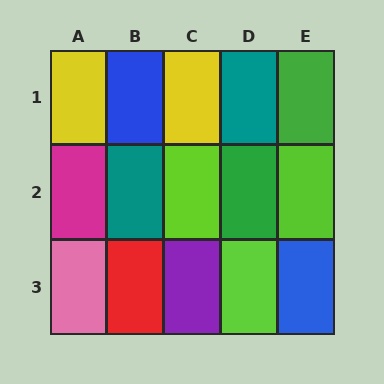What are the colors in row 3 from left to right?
Pink, red, purple, lime, blue.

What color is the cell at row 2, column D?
Green.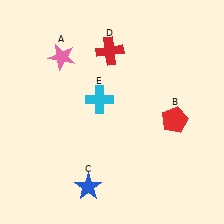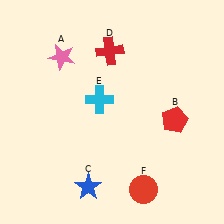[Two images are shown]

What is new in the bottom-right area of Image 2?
A red circle (F) was added in the bottom-right area of Image 2.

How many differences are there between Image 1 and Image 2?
There is 1 difference between the two images.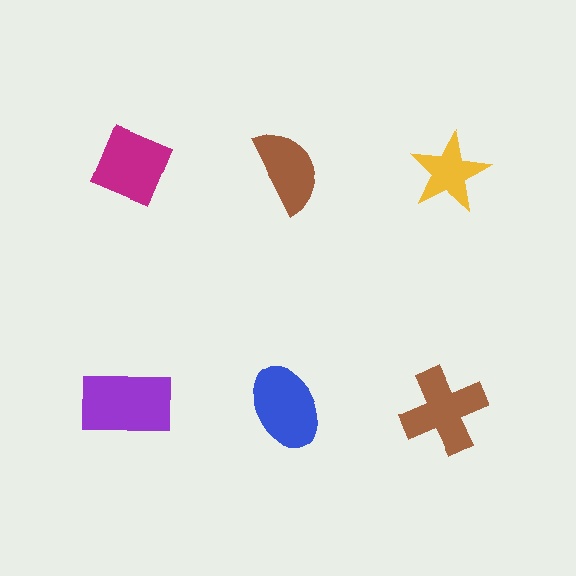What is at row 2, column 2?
A blue ellipse.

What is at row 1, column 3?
A yellow star.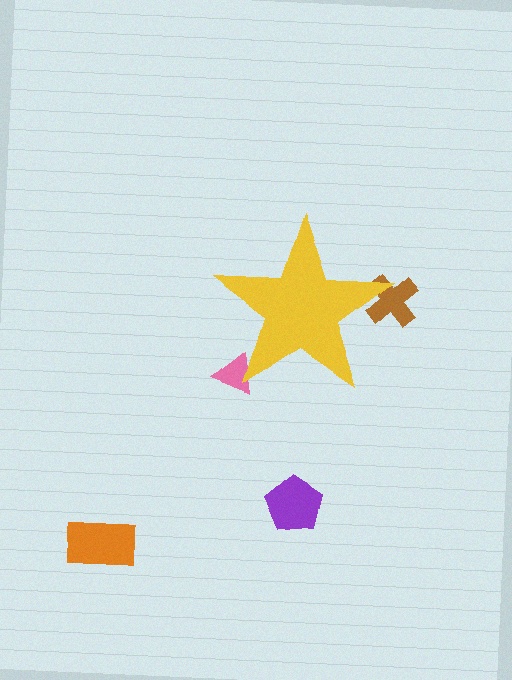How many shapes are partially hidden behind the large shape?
2 shapes are partially hidden.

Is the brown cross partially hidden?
Yes, the brown cross is partially hidden behind the yellow star.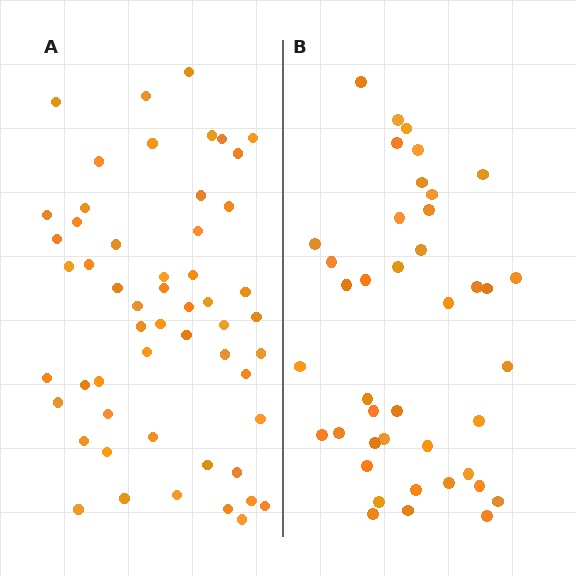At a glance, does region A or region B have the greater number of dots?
Region A (the left region) has more dots.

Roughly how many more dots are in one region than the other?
Region A has approximately 15 more dots than region B.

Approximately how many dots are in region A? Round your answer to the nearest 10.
About 50 dots. (The exact count is 54, which rounds to 50.)